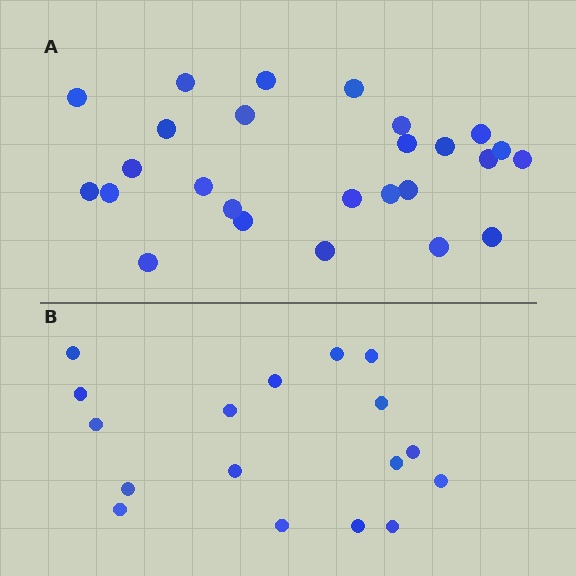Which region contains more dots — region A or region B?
Region A (the top region) has more dots.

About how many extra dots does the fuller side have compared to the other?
Region A has roughly 8 or so more dots than region B.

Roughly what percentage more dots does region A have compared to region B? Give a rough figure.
About 55% more.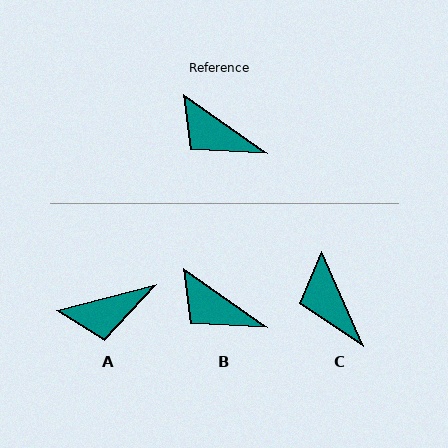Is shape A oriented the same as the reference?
No, it is off by about 50 degrees.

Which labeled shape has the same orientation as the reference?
B.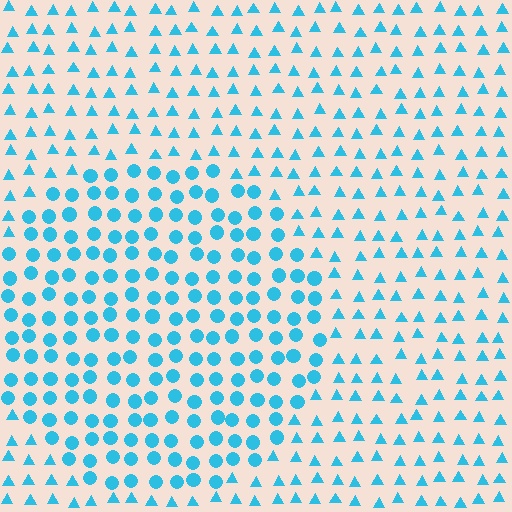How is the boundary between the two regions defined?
The boundary is defined by a change in element shape: circles inside vs. triangles outside. All elements share the same color and spacing.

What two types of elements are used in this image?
The image uses circles inside the circle region and triangles outside it.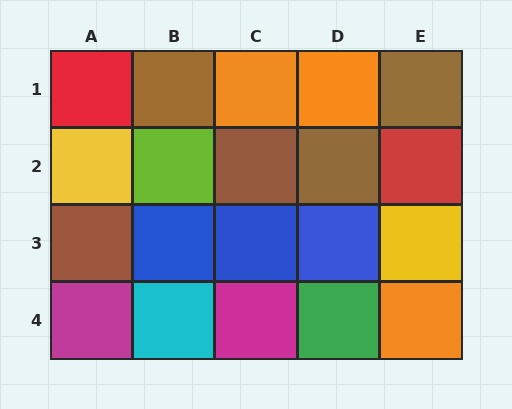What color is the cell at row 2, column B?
Lime.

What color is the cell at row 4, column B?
Cyan.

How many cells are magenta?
2 cells are magenta.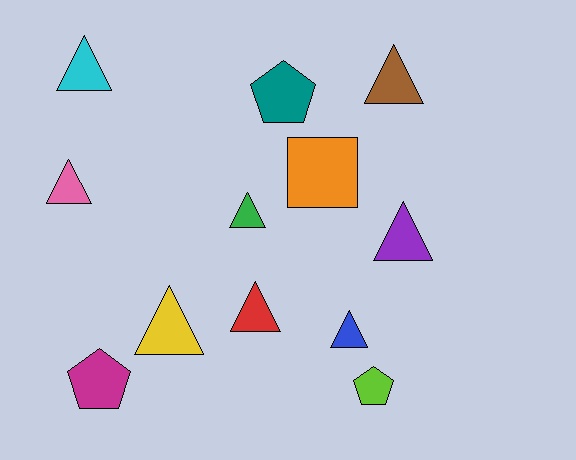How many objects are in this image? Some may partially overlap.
There are 12 objects.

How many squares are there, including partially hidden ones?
There is 1 square.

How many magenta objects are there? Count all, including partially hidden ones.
There is 1 magenta object.